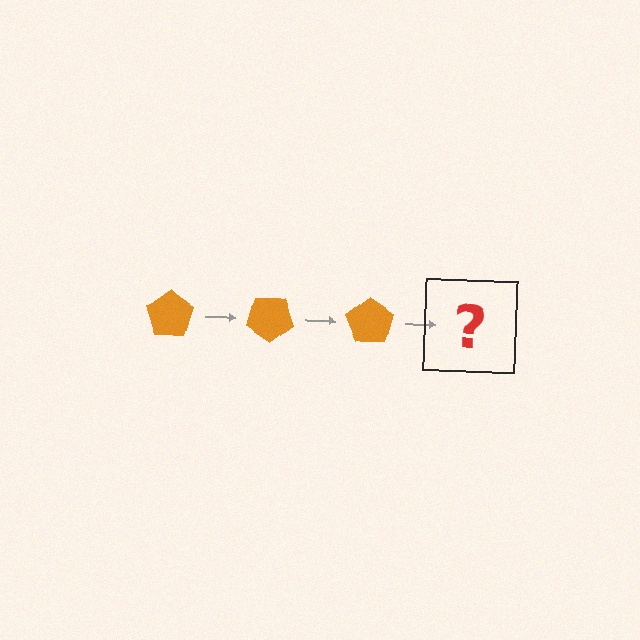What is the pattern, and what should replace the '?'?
The pattern is that the pentagon rotates 35 degrees each step. The '?' should be an orange pentagon rotated 105 degrees.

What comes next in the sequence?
The next element should be an orange pentagon rotated 105 degrees.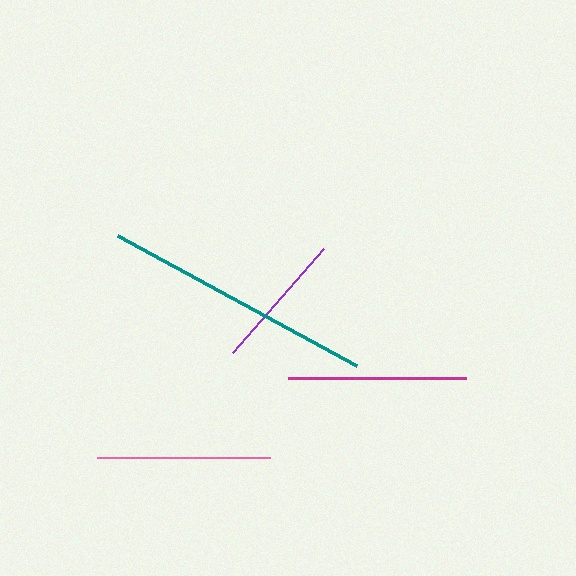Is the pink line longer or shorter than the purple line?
The pink line is longer than the purple line.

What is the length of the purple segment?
The purple segment is approximately 139 pixels long.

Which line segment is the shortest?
The purple line is the shortest at approximately 139 pixels.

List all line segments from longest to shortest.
From longest to shortest: teal, magenta, pink, purple.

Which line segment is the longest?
The teal line is the longest at approximately 272 pixels.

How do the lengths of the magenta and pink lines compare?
The magenta and pink lines are approximately the same length.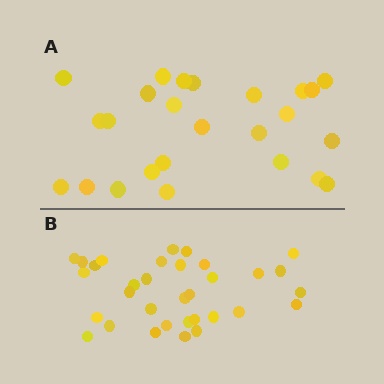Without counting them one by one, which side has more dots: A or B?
Region B (the bottom region) has more dots.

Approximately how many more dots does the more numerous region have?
Region B has roughly 8 or so more dots than region A.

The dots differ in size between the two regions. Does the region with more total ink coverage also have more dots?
No. Region A has more total ink coverage because its dots are larger, but region B actually contains more individual dots. Total area can be misleading — the number of items is what matters here.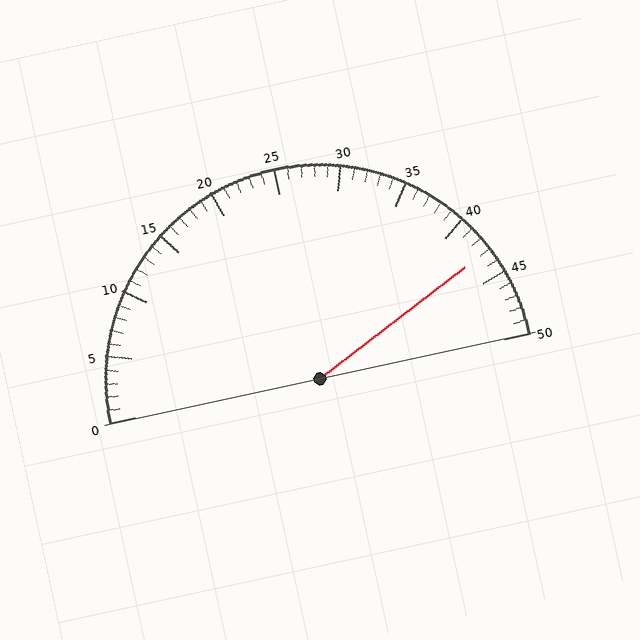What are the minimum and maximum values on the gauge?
The gauge ranges from 0 to 50.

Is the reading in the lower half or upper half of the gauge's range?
The reading is in the upper half of the range (0 to 50).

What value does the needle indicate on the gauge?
The needle indicates approximately 43.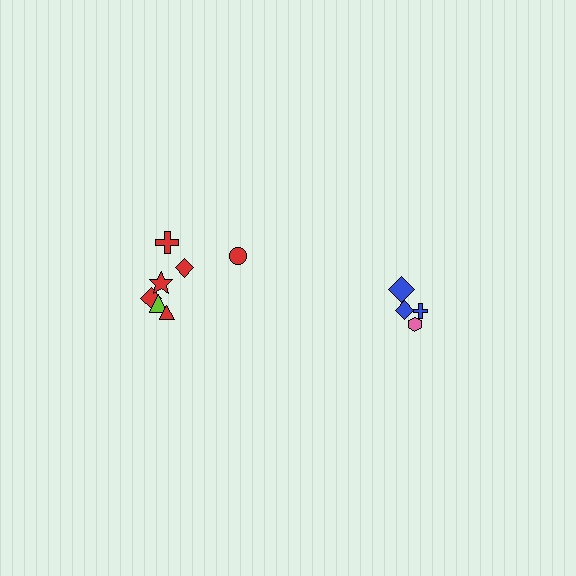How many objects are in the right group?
There are 4 objects.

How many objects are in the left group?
There are 7 objects.